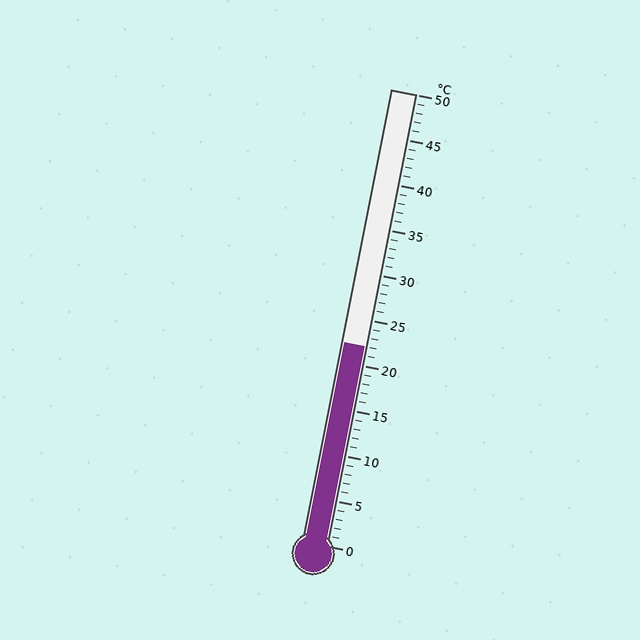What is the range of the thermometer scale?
The thermometer scale ranges from 0°C to 50°C.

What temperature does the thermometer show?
The thermometer shows approximately 22°C.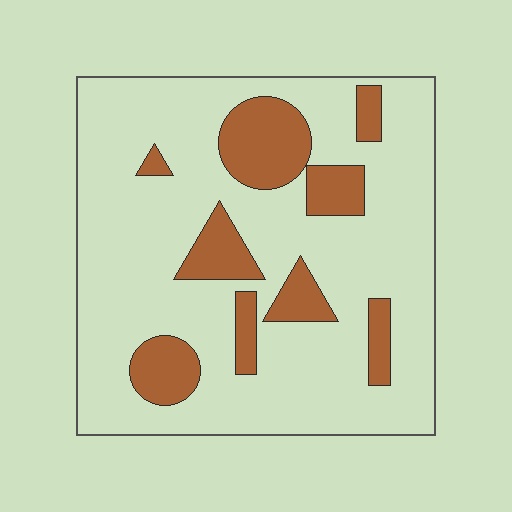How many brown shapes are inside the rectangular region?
9.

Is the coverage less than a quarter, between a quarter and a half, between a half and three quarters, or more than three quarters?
Less than a quarter.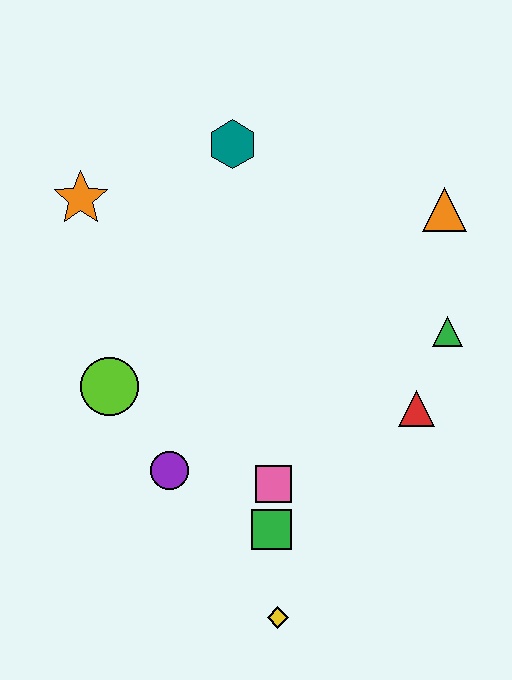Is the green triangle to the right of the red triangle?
Yes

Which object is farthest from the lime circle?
The orange triangle is farthest from the lime circle.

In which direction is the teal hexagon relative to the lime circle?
The teal hexagon is above the lime circle.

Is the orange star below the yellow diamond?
No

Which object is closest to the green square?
The pink square is closest to the green square.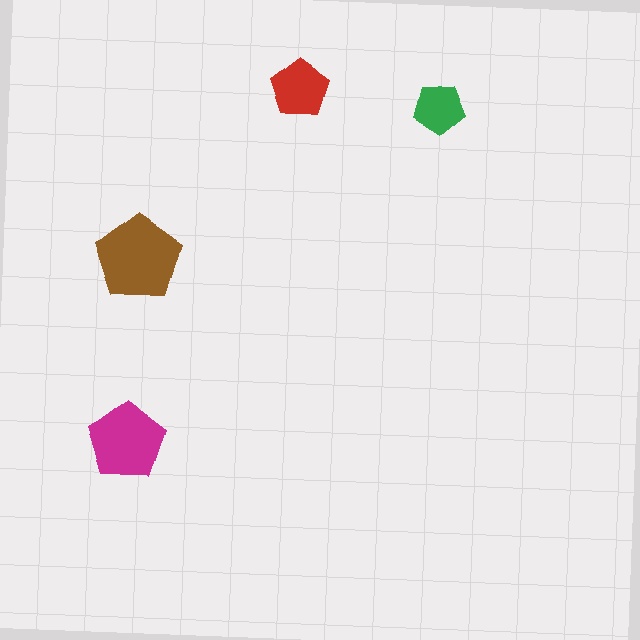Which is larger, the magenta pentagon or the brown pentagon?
The brown one.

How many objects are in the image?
There are 4 objects in the image.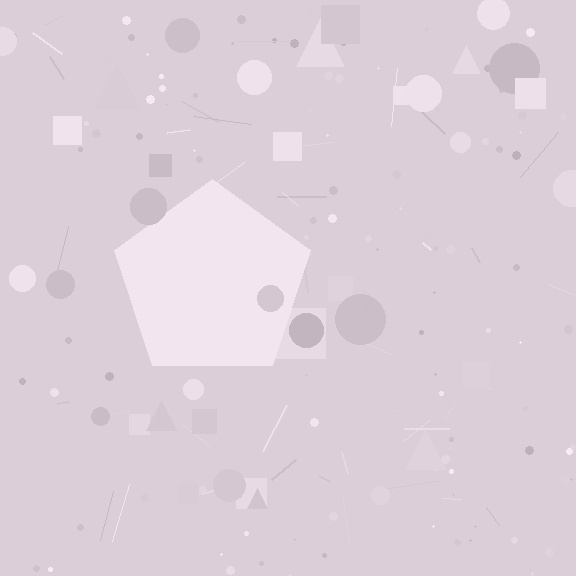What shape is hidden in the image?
A pentagon is hidden in the image.